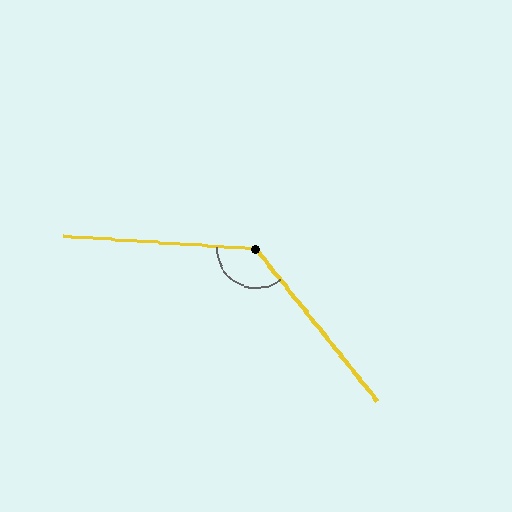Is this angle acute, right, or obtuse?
It is obtuse.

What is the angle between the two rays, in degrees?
Approximately 132 degrees.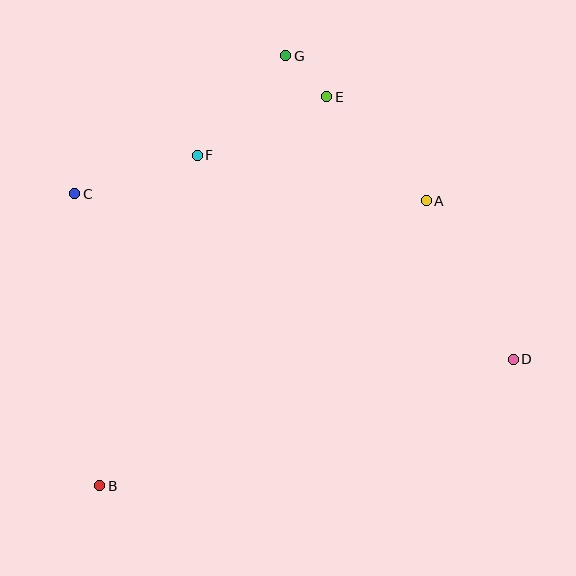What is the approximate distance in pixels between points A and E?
The distance between A and E is approximately 144 pixels.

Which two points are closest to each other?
Points E and G are closest to each other.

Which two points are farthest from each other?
Points B and G are farthest from each other.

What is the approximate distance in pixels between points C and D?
The distance between C and D is approximately 469 pixels.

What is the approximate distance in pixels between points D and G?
The distance between D and G is approximately 379 pixels.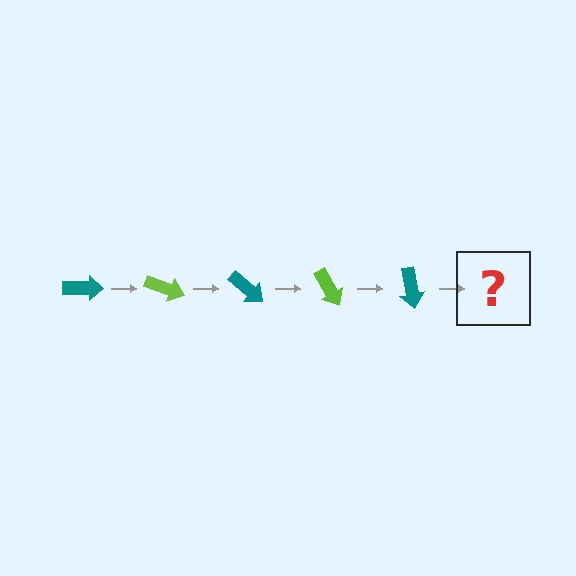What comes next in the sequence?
The next element should be a lime arrow, rotated 100 degrees from the start.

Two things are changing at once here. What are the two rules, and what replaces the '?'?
The two rules are that it rotates 20 degrees each step and the color cycles through teal and lime. The '?' should be a lime arrow, rotated 100 degrees from the start.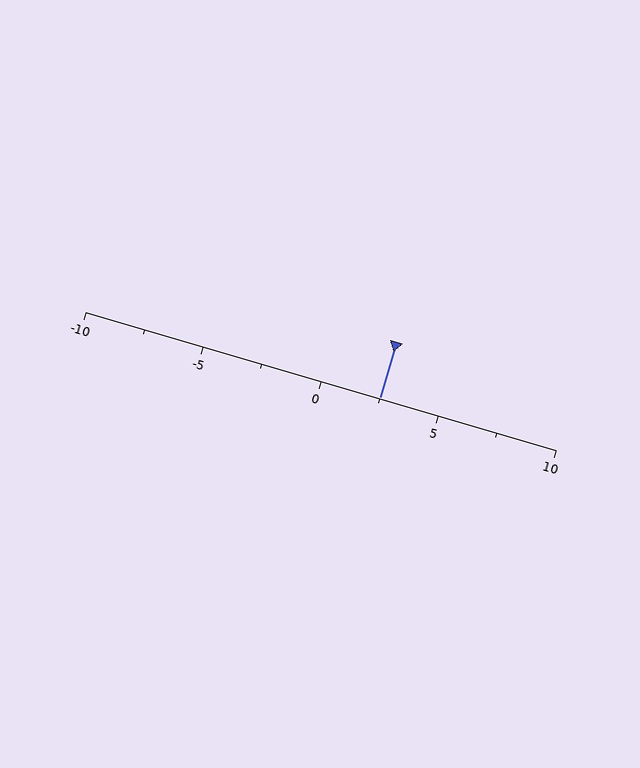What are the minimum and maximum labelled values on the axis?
The axis runs from -10 to 10.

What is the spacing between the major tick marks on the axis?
The major ticks are spaced 5 apart.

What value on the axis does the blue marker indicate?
The marker indicates approximately 2.5.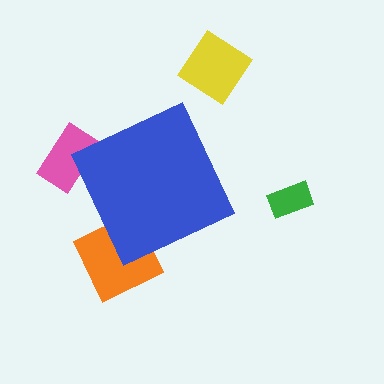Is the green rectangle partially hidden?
No, the green rectangle is fully visible.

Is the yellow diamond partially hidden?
No, the yellow diamond is fully visible.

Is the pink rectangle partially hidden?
Yes, the pink rectangle is partially hidden behind the blue diamond.